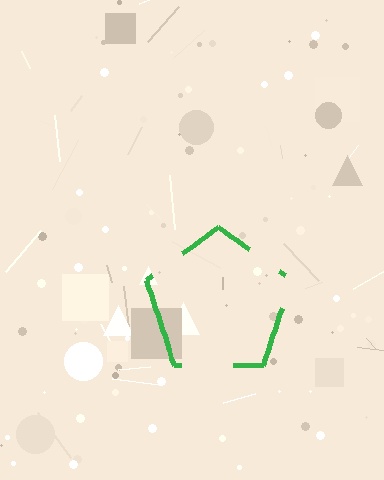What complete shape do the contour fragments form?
The contour fragments form a pentagon.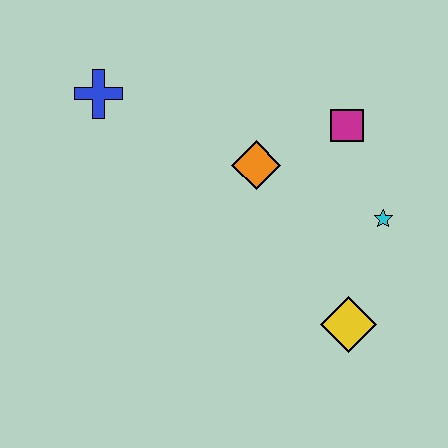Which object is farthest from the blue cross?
The yellow diamond is farthest from the blue cross.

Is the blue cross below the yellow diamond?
No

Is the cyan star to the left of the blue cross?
No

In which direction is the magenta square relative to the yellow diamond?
The magenta square is above the yellow diamond.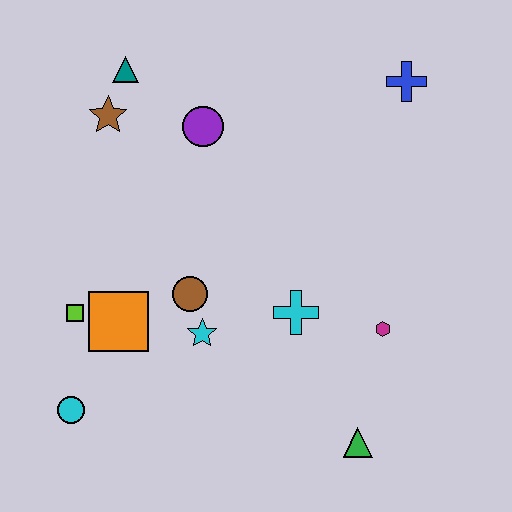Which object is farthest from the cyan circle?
The blue cross is farthest from the cyan circle.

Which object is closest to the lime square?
The orange square is closest to the lime square.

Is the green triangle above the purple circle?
No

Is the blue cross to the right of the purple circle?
Yes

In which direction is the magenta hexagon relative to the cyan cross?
The magenta hexagon is to the right of the cyan cross.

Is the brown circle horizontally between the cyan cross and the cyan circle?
Yes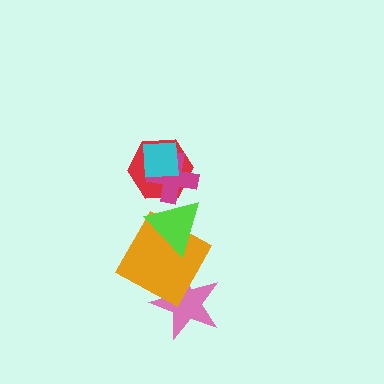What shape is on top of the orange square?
The lime triangle is on top of the orange square.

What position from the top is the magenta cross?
The magenta cross is 2nd from the top.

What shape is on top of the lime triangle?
The red hexagon is on top of the lime triangle.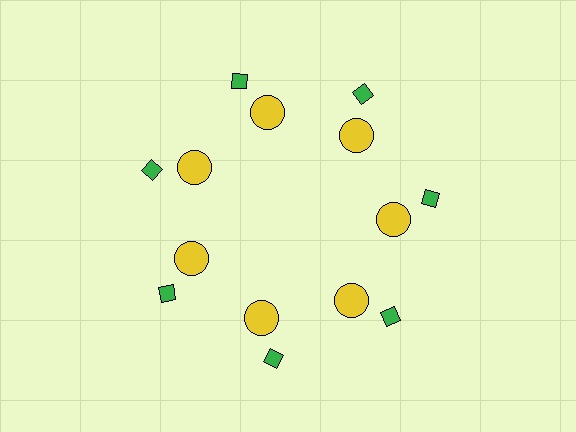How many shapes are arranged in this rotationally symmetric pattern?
There are 14 shapes, arranged in 7 groups of 2.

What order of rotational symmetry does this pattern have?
This pattern has 7-fold rotational symmetry.